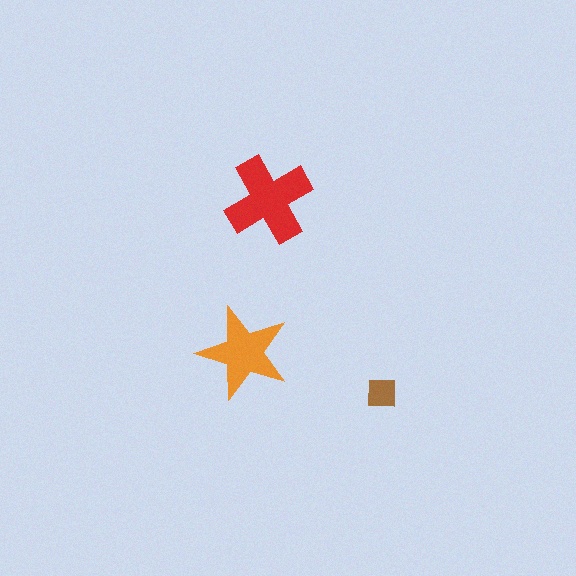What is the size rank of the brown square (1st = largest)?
3rd.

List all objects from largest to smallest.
The red cross, the orange star, the brown square.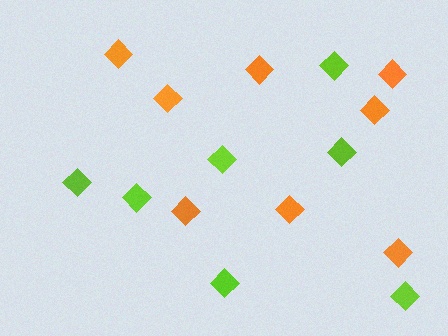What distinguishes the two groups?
There are 2 groups: one group of lime diamonds (7) and one group of orange diamonds (8).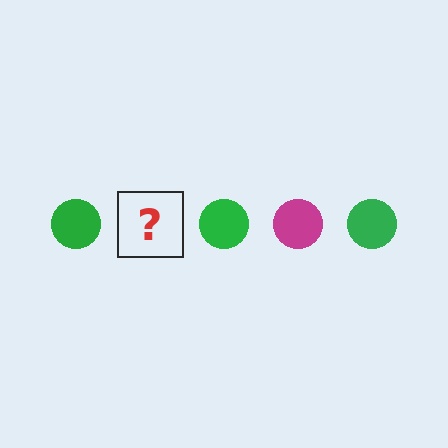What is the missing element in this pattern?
The missing element is a magenta circle.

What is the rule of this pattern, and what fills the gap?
The rule is that the pattern cycles through green, magenta circles. The gap should be filled with a magenta circle.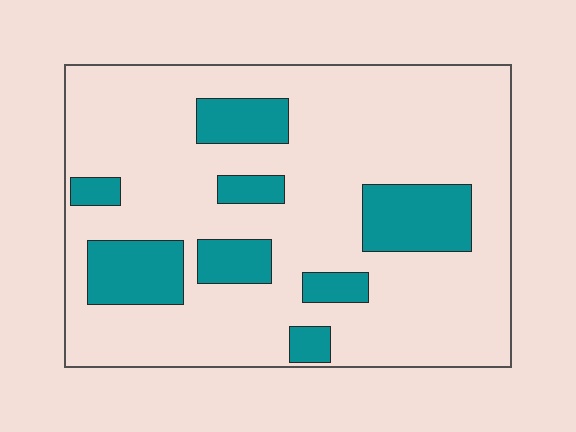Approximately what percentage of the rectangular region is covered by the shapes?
Approximately 20%.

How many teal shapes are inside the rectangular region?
8.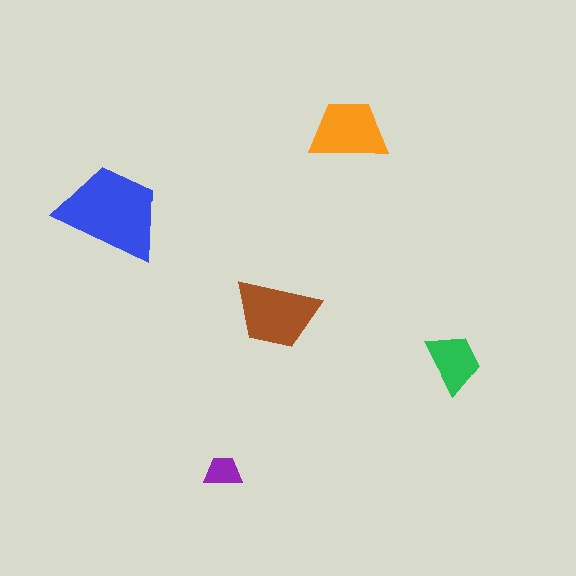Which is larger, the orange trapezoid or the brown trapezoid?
The brown one.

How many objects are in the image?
There are 5 objects in the image.